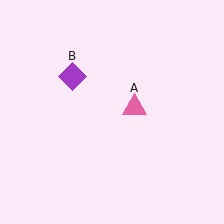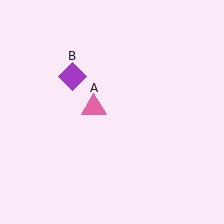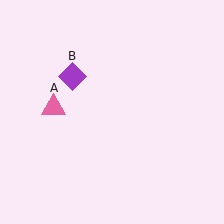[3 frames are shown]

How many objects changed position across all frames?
1 object changed position: pink triangle (object A).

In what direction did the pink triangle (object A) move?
The pink triangle (object A) moved left.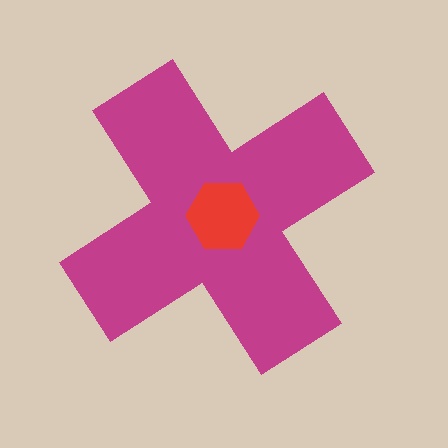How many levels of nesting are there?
2.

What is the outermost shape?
The magenta cross.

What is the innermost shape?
The red hexagon.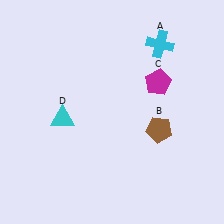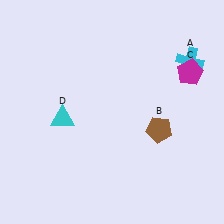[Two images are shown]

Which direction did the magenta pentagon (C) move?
The magenta pentagon (C) moved right.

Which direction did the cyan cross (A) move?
The cyan cross (A) moved right.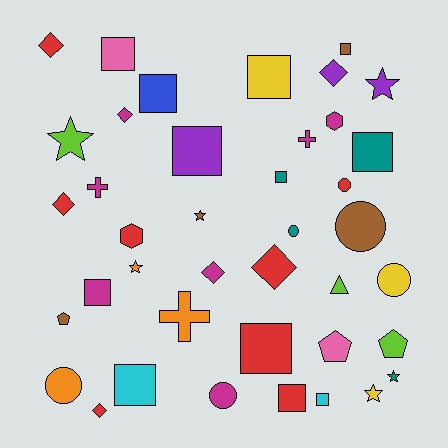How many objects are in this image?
There are 40 objects.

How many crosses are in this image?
There are 3 crosses.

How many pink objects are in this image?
There are 2 pink objects.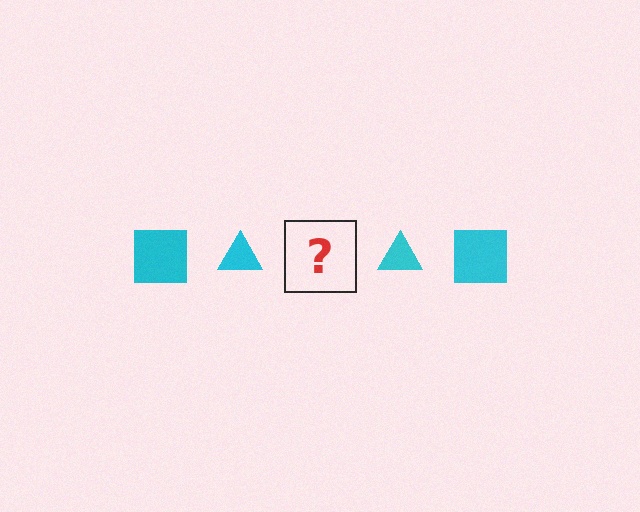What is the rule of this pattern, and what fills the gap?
The rule is that the pattern cycles through square, triangle shapes in cyan. The gap should be filled with a cyan square.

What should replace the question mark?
The question mark should be replaced with a cyan square.